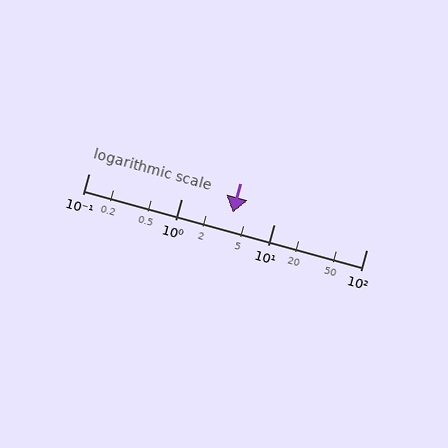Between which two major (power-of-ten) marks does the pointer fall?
The pointer is between 1 and 10.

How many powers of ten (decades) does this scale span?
The scale spans 3 decades, from 0.1 to 100.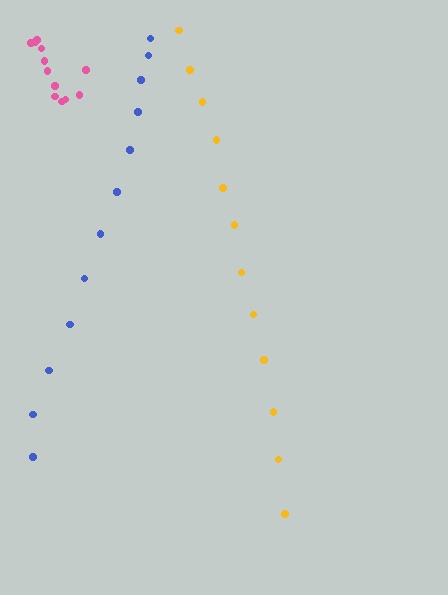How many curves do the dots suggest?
There are 3 distinct paths.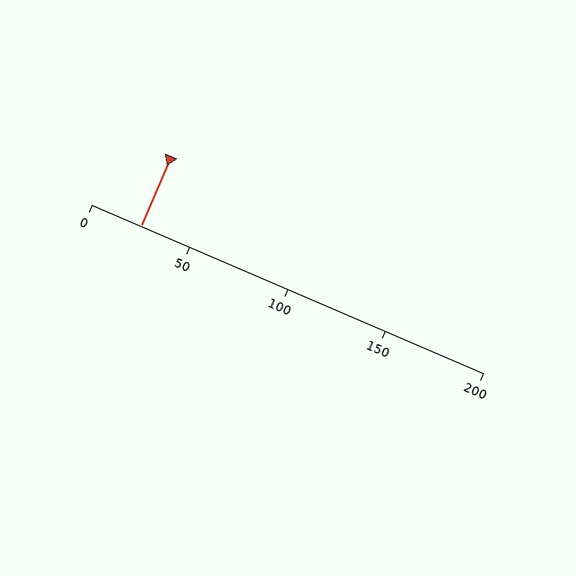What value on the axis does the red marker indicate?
The marker indicates approximately 25.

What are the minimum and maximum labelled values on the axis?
The axis runs from 0 to 200.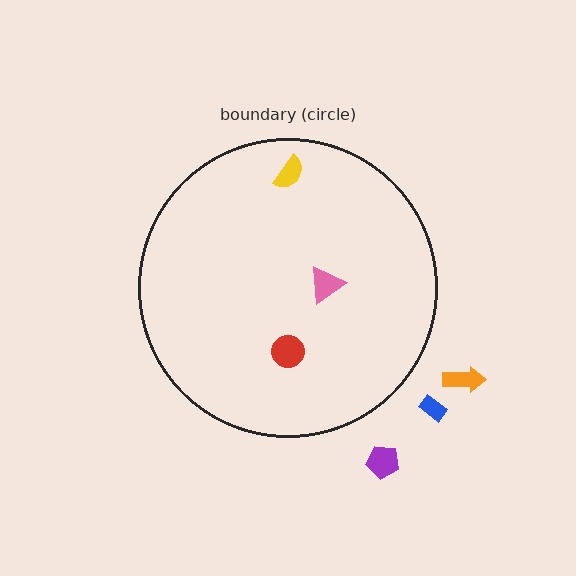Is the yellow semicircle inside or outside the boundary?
Inside.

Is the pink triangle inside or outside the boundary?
Inside.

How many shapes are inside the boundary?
3 inside, 3 outside.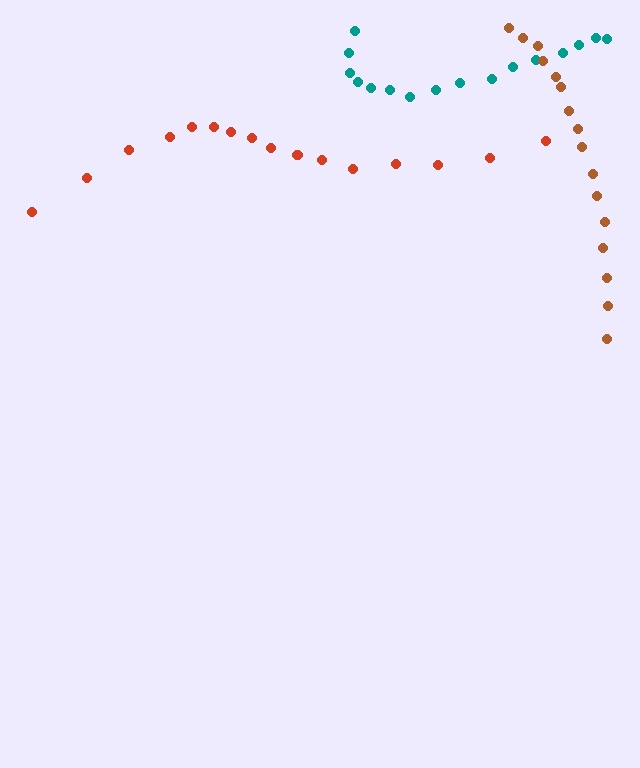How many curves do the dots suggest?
There are 3 distinct paths.